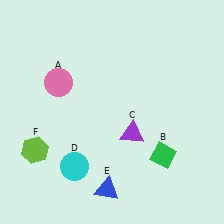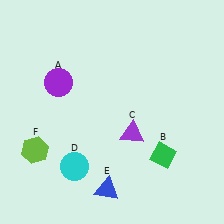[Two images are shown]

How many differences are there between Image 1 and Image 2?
There is 1 difference between the two images.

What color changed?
The circle (A) changed from pink in Image 1 to purple in Image 2.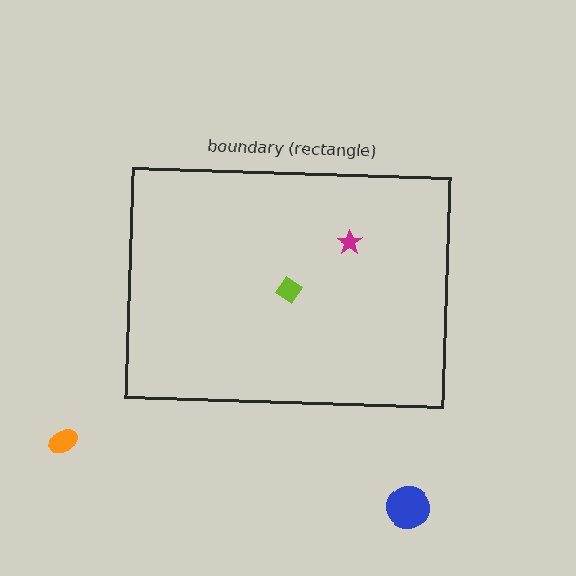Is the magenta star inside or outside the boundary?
Inside.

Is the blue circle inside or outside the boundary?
Outside.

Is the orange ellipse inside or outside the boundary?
Outside.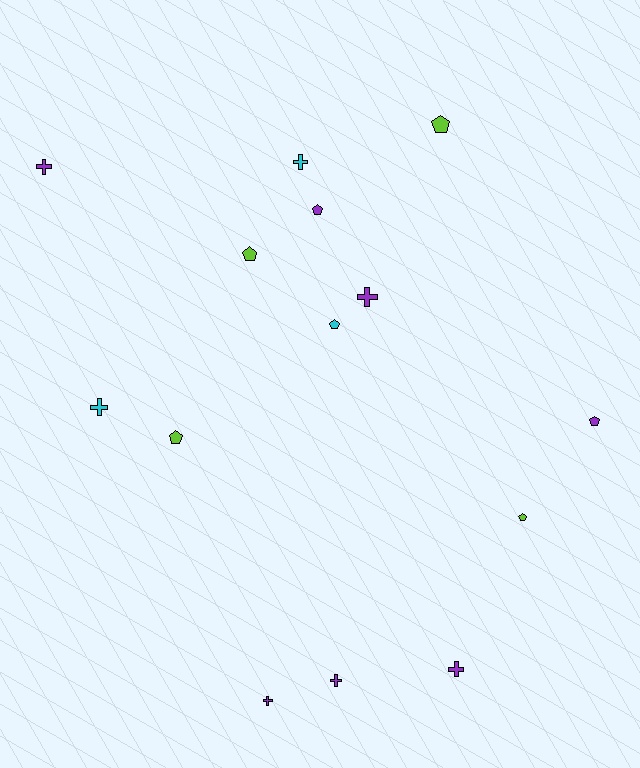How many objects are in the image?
There are 14 objects.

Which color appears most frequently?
Purple, with 7 objects.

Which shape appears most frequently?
Cross, with 7 objects.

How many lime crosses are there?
There are no lime crosses.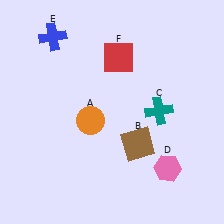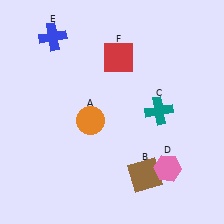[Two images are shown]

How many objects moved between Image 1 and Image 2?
1 object moved between the two images.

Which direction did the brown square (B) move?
The brown square (B) moved down.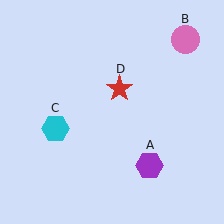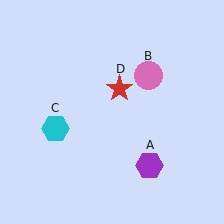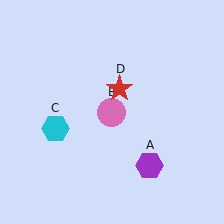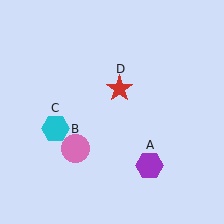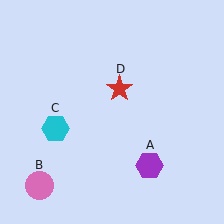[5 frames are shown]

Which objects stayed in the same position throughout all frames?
Purple hexagon (object A) and cyan hexagon (object C) and red star (object D) remained stationary.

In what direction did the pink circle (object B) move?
The pink circle (object B) moved down and to the left.